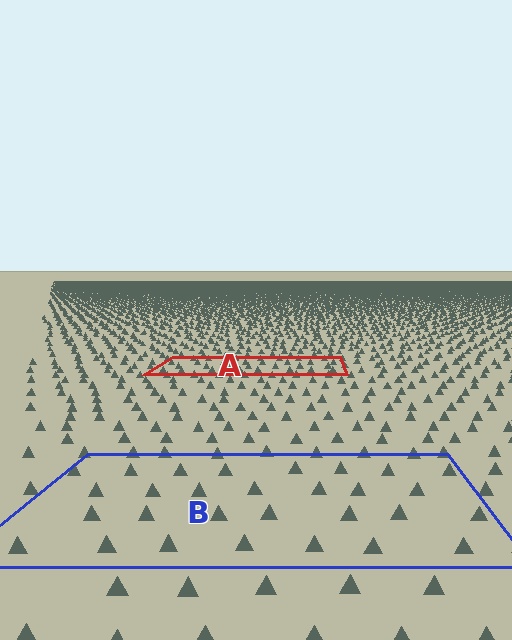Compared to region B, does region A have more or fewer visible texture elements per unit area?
Region A has more texture elements per unit area — they are packed more densely because it is farther away.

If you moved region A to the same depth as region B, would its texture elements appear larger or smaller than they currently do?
They would appear larger. At a closer depth, the same texture elements are projected at a bigger on-screen size.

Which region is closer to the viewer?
Region B is closer. The texture elements there are larger and more spread out.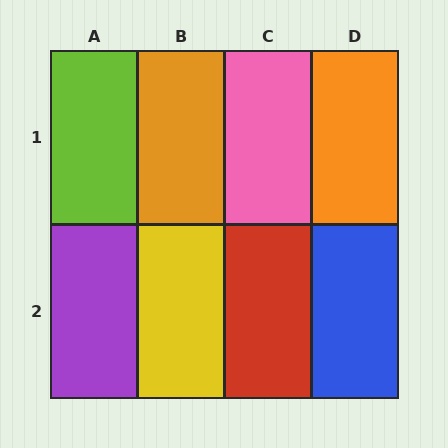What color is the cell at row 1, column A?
Lime.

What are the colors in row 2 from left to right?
Purple, yellow, red, blue.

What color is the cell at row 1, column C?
Pink.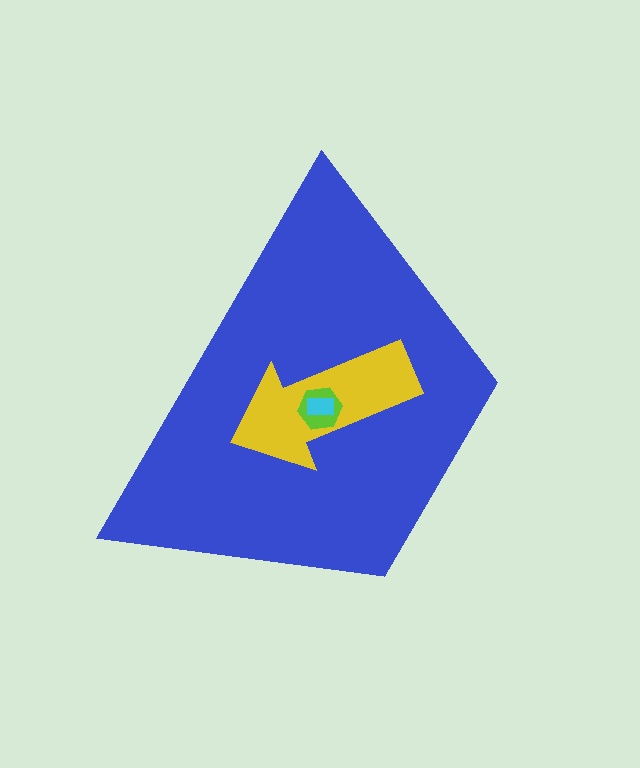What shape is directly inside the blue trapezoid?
The yellow arrow.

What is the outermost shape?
The blue trapezoid.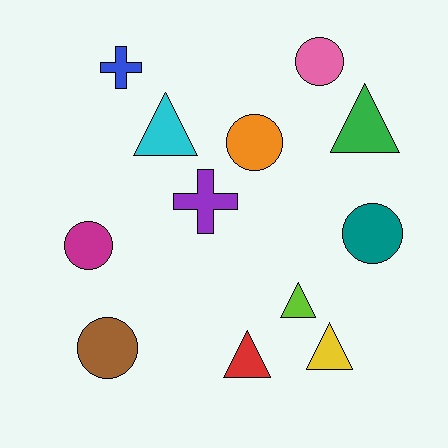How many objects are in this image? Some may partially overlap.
There are 12 objects.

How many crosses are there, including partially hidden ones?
There are 2 crosses.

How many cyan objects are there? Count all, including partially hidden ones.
There is 1 cyan object.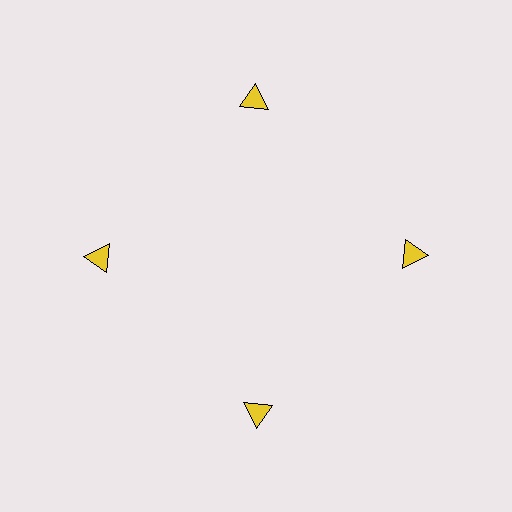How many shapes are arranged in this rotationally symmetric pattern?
There are 4 shapes, arranged in 4 groups of 1.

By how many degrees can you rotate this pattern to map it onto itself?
The pattern maps onto itself every 90 degrees of rotation.